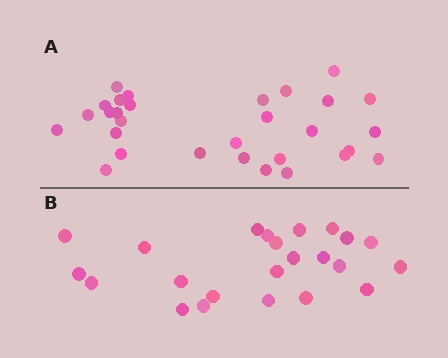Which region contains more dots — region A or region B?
Region A (the top region) has more dots.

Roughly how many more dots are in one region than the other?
Region A has roughly 8 or so more dots than region B.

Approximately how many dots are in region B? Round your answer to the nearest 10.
About 20 dots. (The exact count is 23, which rounds to 20.)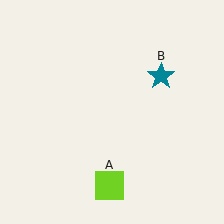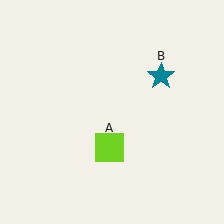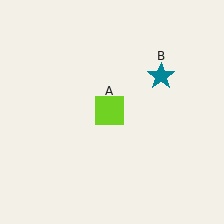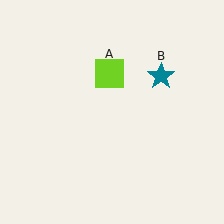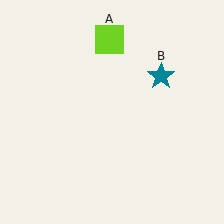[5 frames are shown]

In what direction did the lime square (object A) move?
The lime square (object A) moved up.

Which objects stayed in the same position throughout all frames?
Teal star (object B) remained stationary.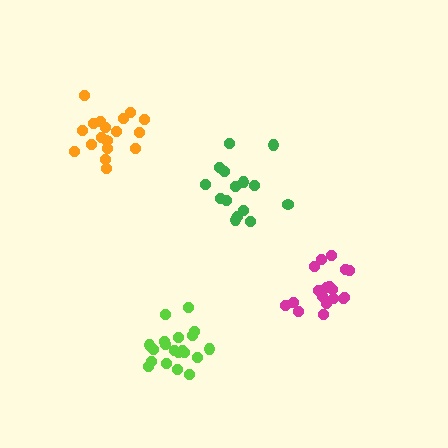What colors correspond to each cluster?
The clusters are colored: green, magenta, lime, orange.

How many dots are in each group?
Group 1: 15 dots, Group 2: 18 dots, Group 3: 20 dots, Group 4: 18 dots (71 total).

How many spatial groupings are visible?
There are 4 spatial groupings.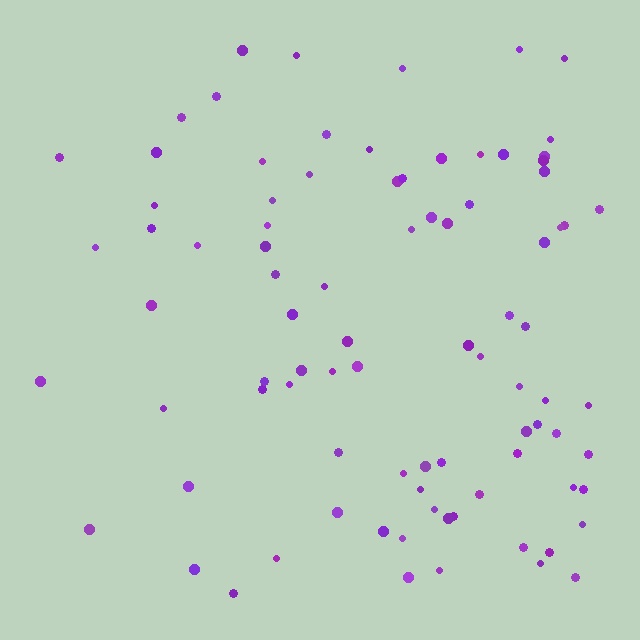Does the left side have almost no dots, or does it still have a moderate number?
Still a moderate number, just noticeably fewer than the right.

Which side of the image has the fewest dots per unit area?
The left.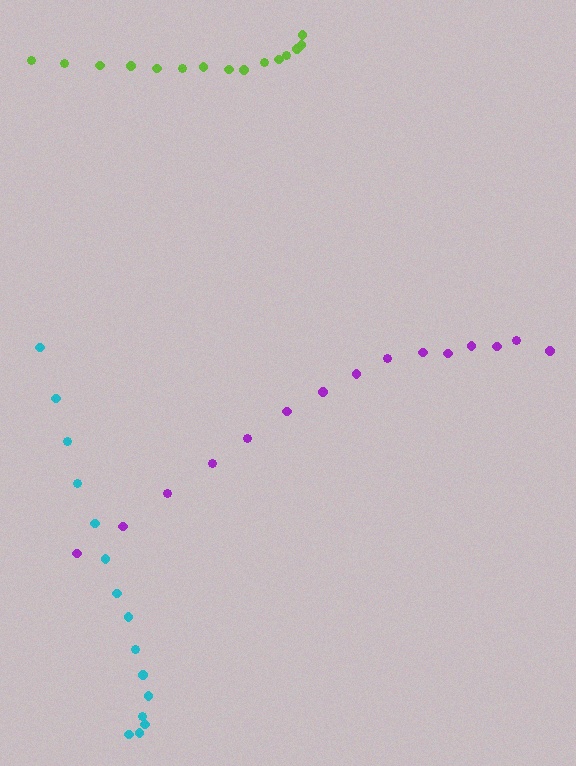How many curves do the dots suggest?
There are 3 distinct paths.